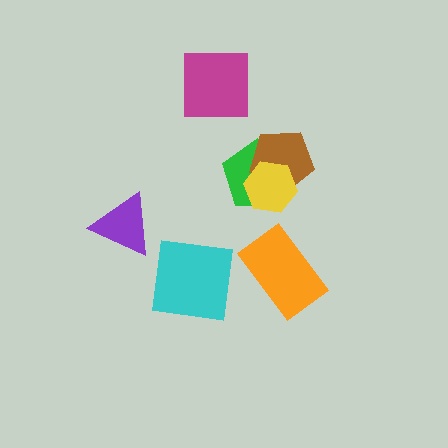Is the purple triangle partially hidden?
No, no other shape covers it.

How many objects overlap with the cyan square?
0 objects overlap with the cyan square.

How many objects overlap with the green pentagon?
2 objects overlap with the green pentagon.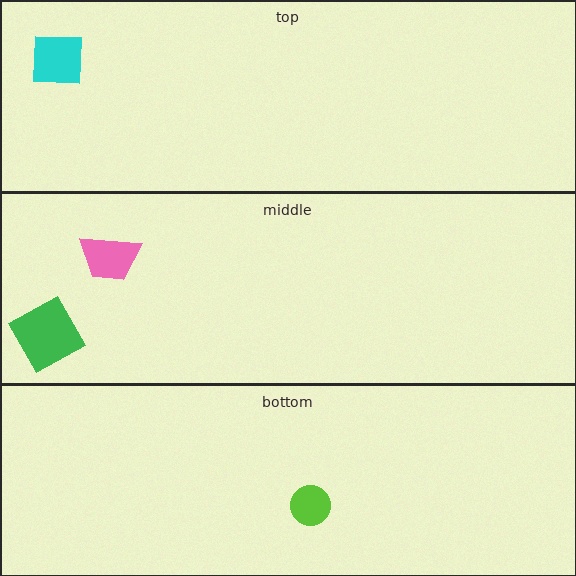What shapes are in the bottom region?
The lime circle.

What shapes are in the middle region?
The pink trapezoid, the green square.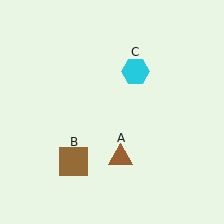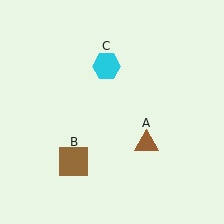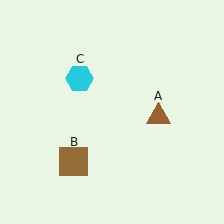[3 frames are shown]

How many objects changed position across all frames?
2 objects changed position: brown triangle (object A), cyan hexagon (object C).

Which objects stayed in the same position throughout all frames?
Brown square (object B) remained stationary.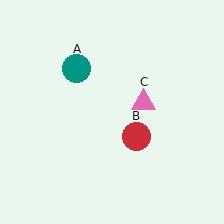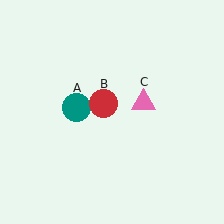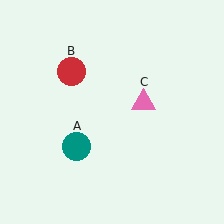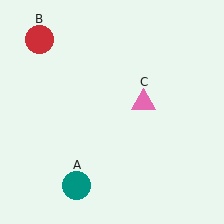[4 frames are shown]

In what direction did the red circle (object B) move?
The red circle (object B) moved up and to the left.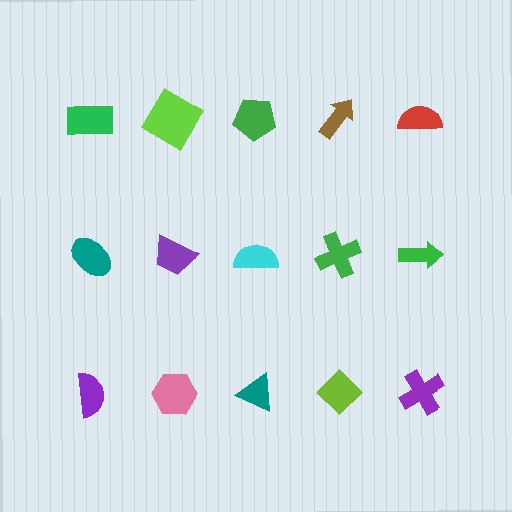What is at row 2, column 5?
A green arrow.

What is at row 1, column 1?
A green rectangle.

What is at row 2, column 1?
A teal ellipse.